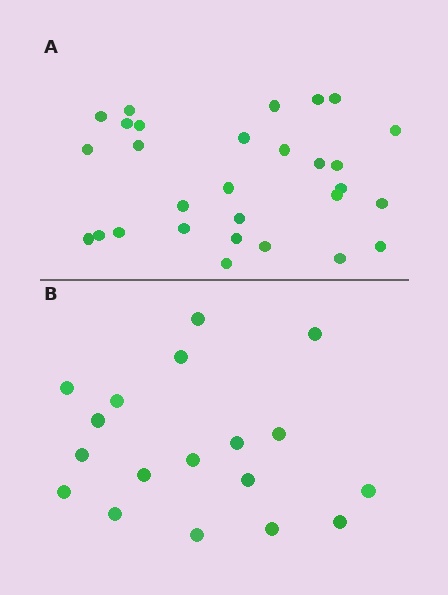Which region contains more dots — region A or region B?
Region A (the top region) has more dots.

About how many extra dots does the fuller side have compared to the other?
Region A has roughly 12 or so more dots than region B.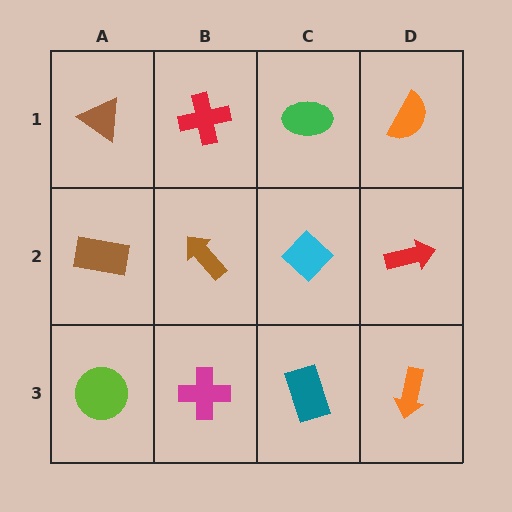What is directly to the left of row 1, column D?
A green ellipse.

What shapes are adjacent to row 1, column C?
A cyan diamond (row 2, column C), a red cross (row 1, column B), an orange semicircle (row 1, column D).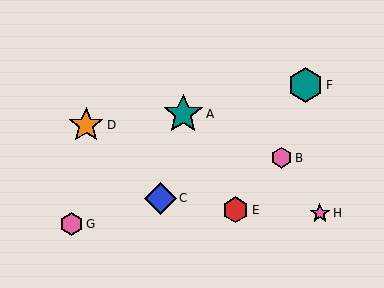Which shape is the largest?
The teal star (labeled A) is the largest.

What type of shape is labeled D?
Shape D is an orange star.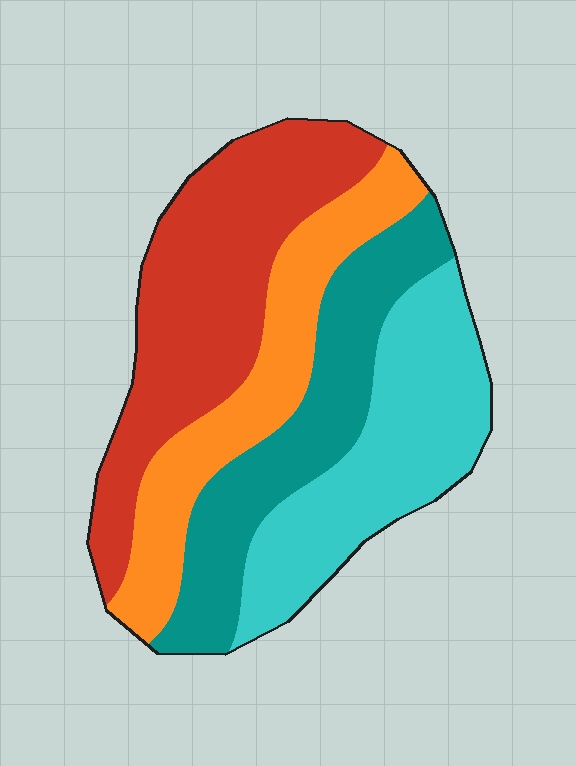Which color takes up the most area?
Red, at roughly 30%.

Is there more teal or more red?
Red.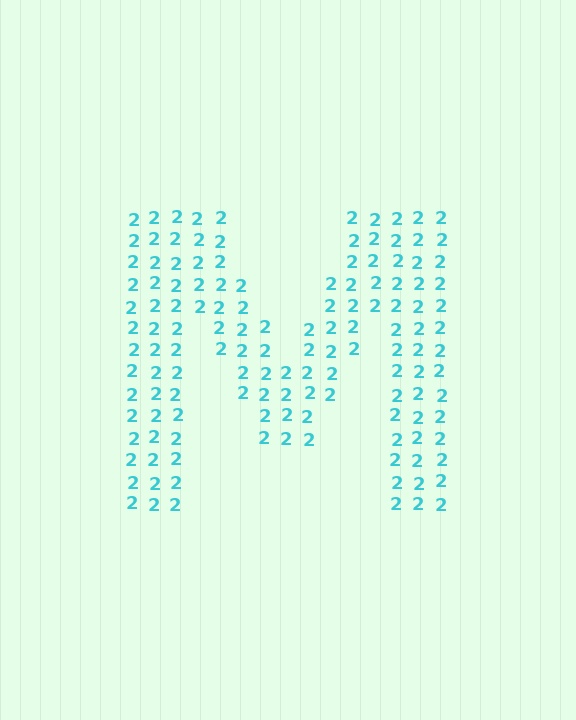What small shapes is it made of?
It is made of small digit 2's.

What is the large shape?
The large shape is the letter M.